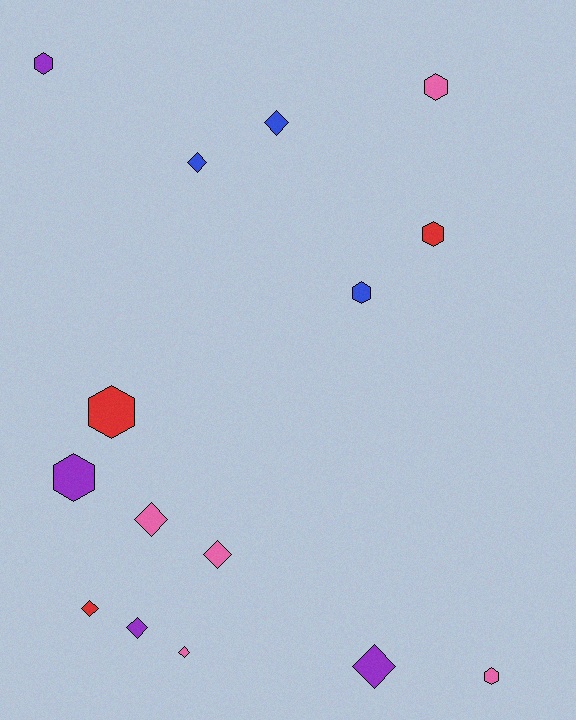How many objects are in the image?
There are 15 objects.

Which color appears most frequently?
Pink, with 5 objects.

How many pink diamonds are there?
There are 3 pink diamonds.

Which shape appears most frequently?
Diamond, with 8 objects.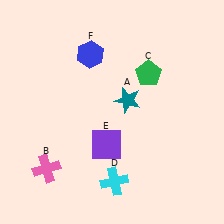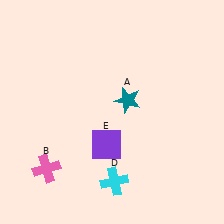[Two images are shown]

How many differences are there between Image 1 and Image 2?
There are 2 differences between the two images.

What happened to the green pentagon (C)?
The green pentagon (C) was removed in Image 2. It was in the top-right area of Image 1.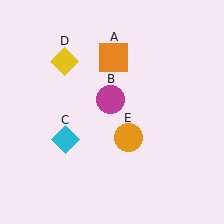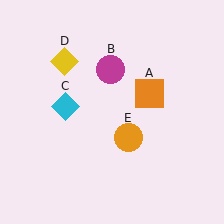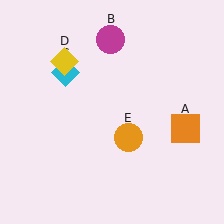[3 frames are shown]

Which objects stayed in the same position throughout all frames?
Yellow diamond (object D) and orange circle (object E) remained stationary.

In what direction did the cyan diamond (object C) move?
The cyan diamond (object C) moved up.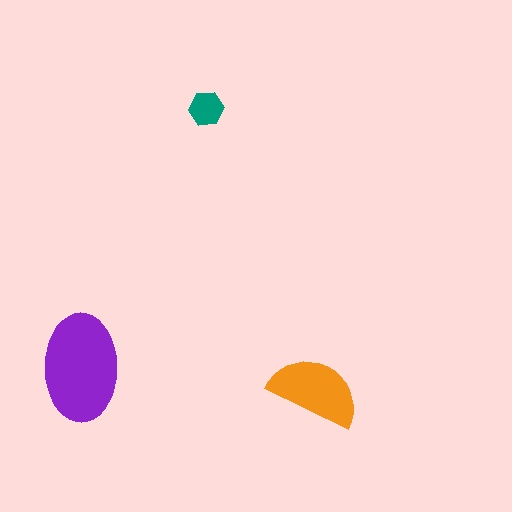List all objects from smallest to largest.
The teal hexagon, the orange semicircle, the purple ellipse.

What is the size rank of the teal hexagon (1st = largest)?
3rd.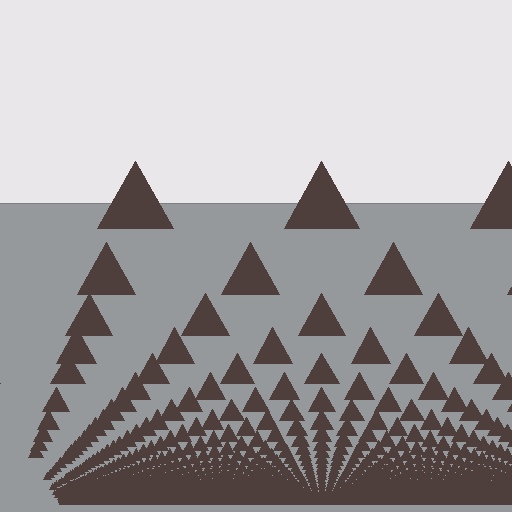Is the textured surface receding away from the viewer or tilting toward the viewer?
The surface appears to tilt toward the viewer. Texture elements get larger and sparser toward the top.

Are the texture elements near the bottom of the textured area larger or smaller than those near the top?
Smaller. The gradient is inverted — elements near the bottom are smaller and denser.